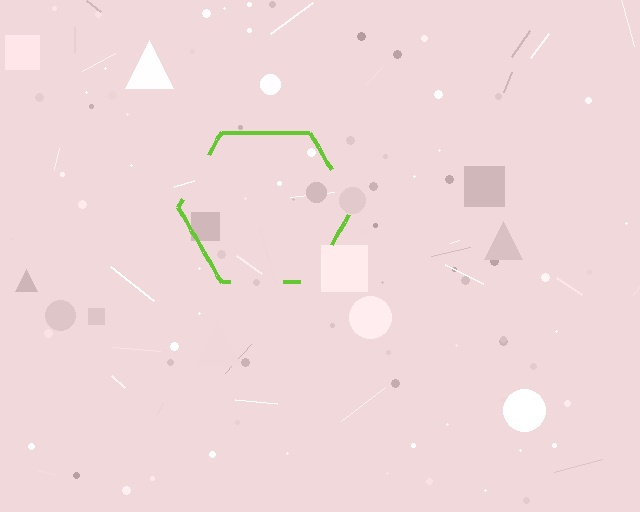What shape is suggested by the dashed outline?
The dashed outline suggests a hexagon.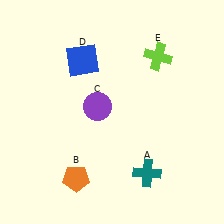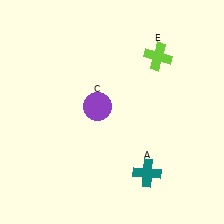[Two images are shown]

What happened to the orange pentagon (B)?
The orange pentagon (B) was removed in Image 2. It was in the bottom-left area of Image 1.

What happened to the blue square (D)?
The blue square (D) was removed in Image 2. It was in the top-left area of Image 1.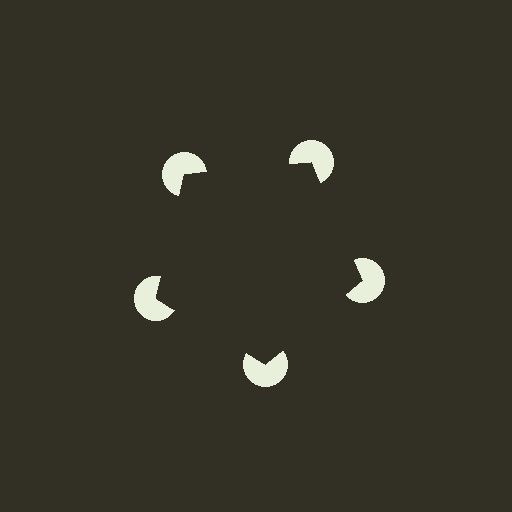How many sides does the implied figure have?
5 sides.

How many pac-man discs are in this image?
There are 5 — one at each vertex of the illusory pentagon.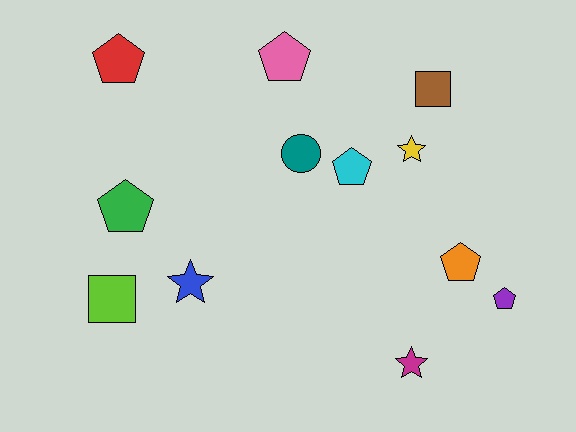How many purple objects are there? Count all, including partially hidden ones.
There is 1 purple object.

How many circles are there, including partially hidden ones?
There is 1 circle.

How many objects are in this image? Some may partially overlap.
There are 12 objects.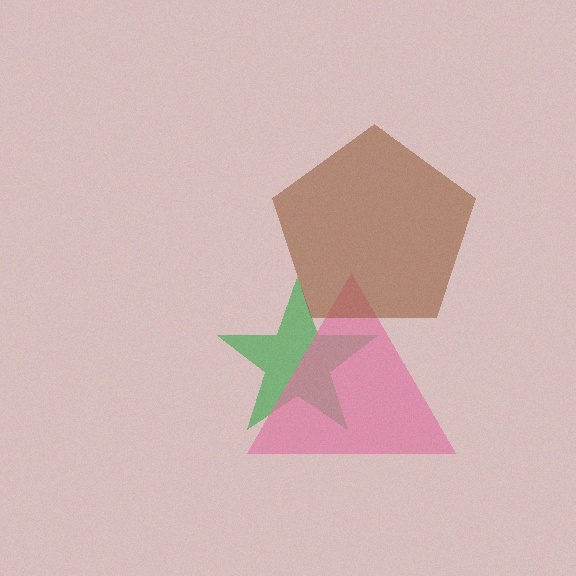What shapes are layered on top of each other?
The layered shapes are: a green star, a pink triangle, a brown pentagon.